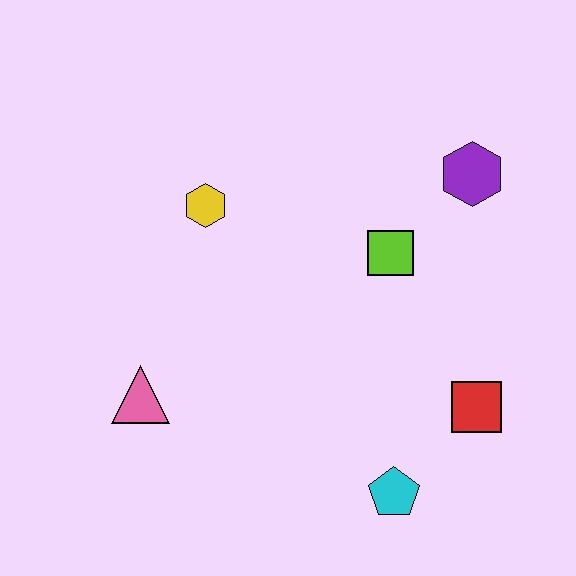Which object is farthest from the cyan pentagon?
The yellow hexagon is farthest from the cyan pentagon.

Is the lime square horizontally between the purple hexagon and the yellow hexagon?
Yes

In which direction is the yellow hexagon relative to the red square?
The yellow hexagon is to the left of the red square.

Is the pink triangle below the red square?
No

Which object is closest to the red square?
The cyan pentagon is closest to the red square.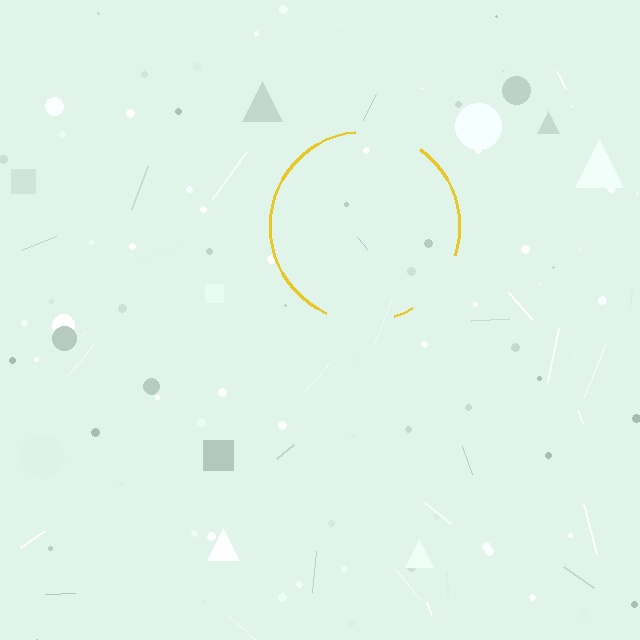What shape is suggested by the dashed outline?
The dashed outline suggests a circle.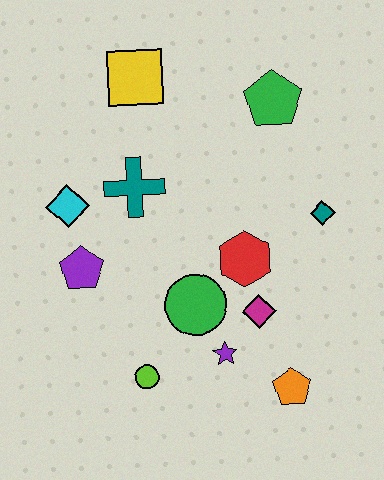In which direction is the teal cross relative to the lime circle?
The teal cross is above the lime circle.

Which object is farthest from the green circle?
The yellow square is farthest from the green circle.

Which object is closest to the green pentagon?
The teal diamond is closest to the green pentagon.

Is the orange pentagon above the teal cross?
No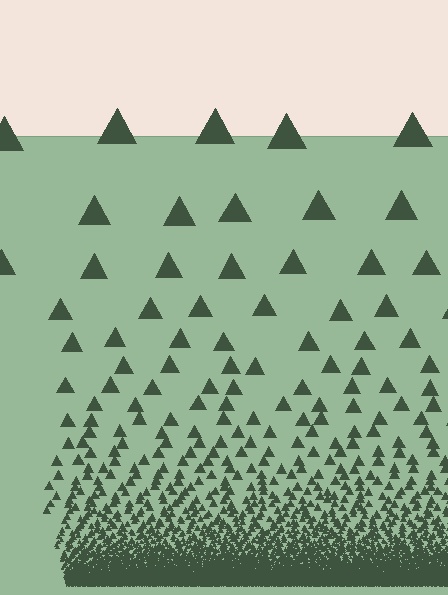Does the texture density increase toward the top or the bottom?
Density increases toward the bottom.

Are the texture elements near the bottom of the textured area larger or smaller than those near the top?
Smaller. The gradient is inverted — elements near the bottom are smaller and denser.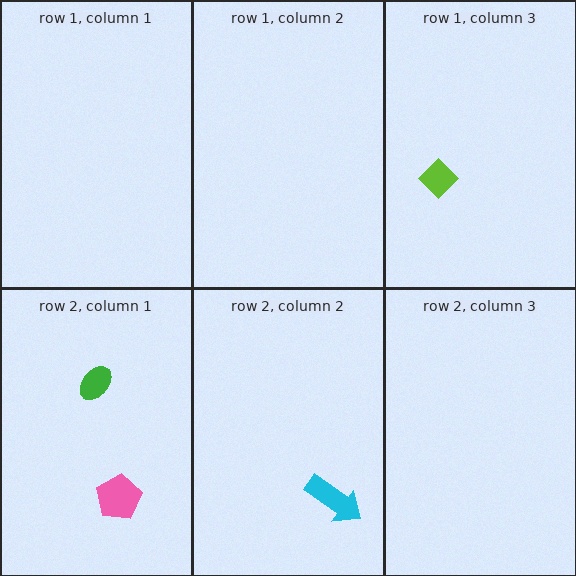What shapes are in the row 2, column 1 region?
The pink pentagon, the green ellipse.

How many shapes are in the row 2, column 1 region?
2.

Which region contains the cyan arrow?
The row 2, column 2 region.